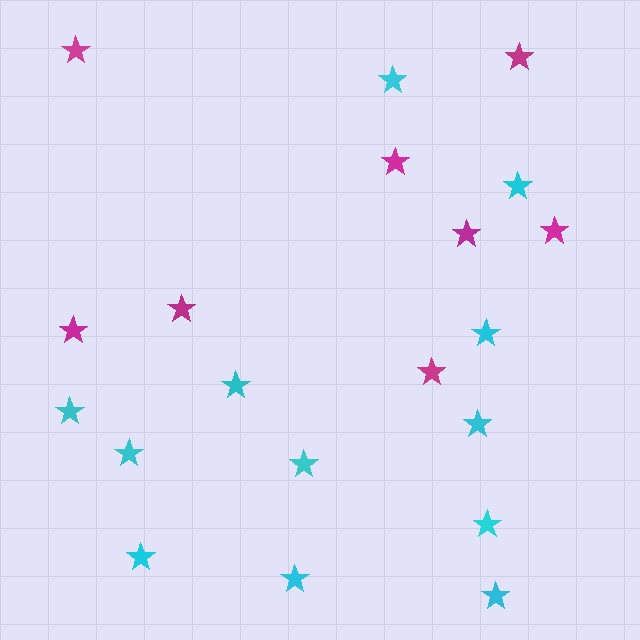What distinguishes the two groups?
There are 2 groups: one group of cyan stars (12) and one group of magenta stars (8).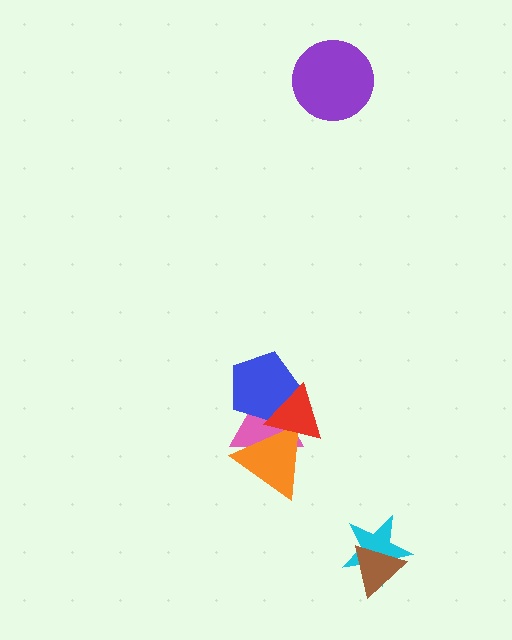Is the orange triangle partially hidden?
Yes, it is partially covered by another shape.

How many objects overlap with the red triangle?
3 objects overlap with the red triangle.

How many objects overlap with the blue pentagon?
3 objects overlap with the blue pentagon.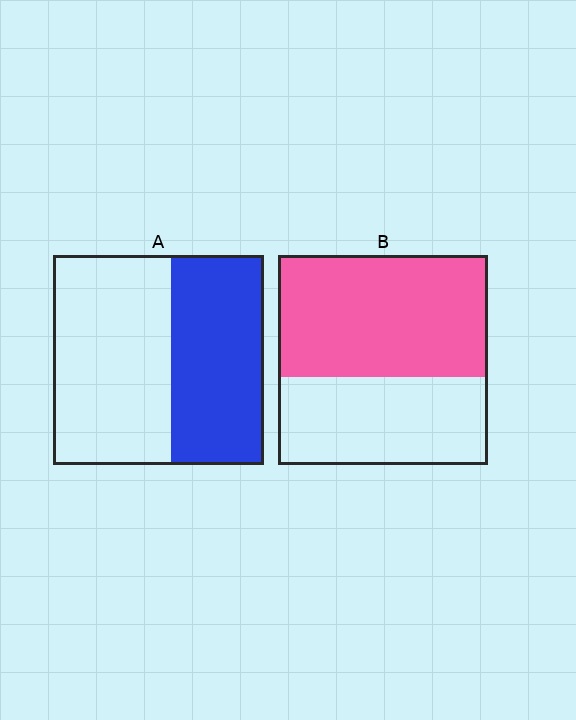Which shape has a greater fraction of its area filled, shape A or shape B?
Shape B.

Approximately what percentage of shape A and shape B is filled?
A is approximately 45% and B is approximately 60%.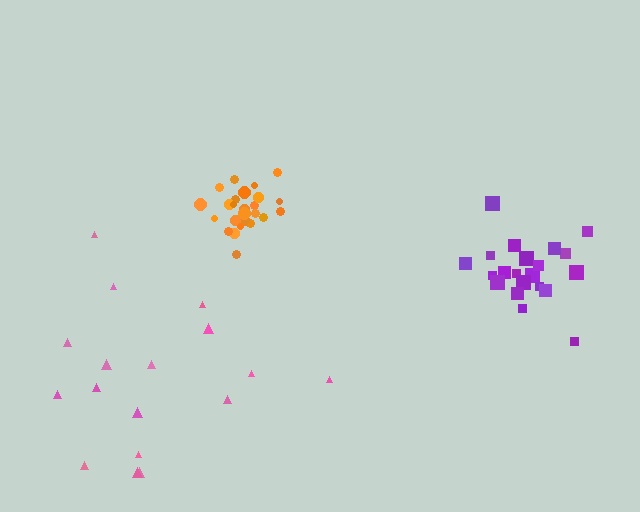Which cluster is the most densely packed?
Orange.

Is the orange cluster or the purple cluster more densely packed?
Orange.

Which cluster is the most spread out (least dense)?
Pink.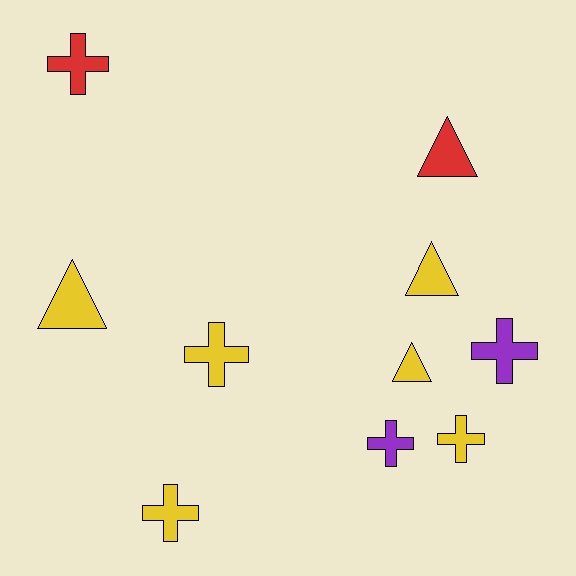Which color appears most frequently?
Yellow, with 6 objects.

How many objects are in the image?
There are 10 objects.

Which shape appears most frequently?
Cross, with 6 objects.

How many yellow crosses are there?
There are 3 yellow crosses.